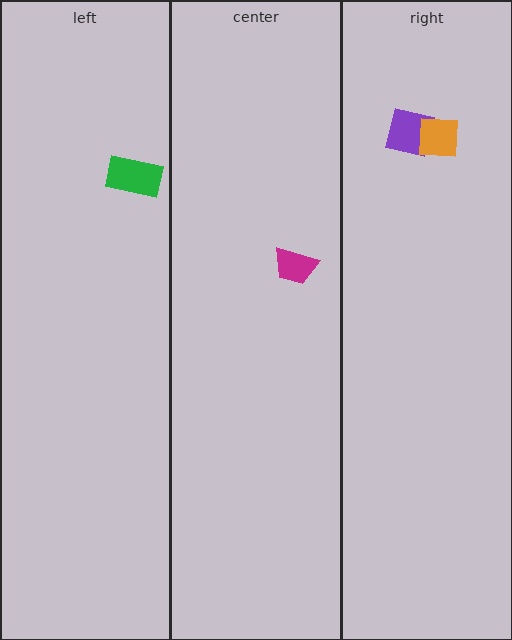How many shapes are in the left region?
1.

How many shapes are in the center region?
1.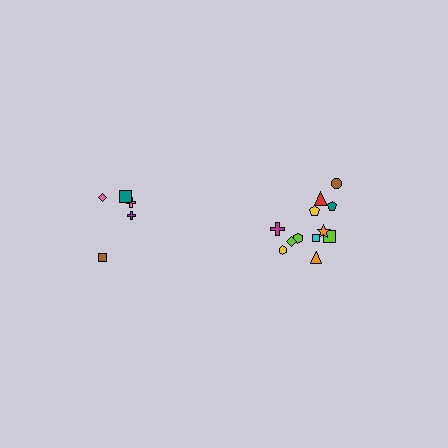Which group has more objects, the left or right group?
The right group.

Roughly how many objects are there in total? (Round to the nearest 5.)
Roughly 15 objects in total.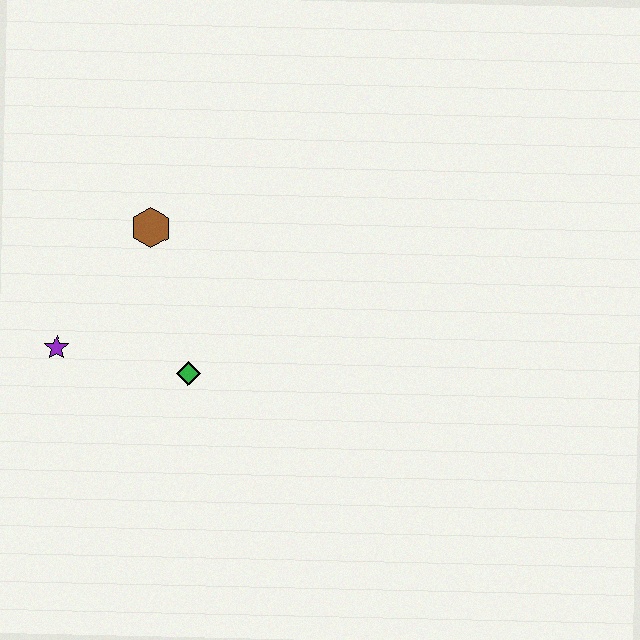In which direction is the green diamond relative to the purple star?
The green diamond is to the right of the purple star.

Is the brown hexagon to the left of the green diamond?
Yes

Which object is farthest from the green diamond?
The brown hexagon is farthest from the green diamond.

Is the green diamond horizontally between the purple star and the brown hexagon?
No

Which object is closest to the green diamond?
The purple star is closest to the green diamond.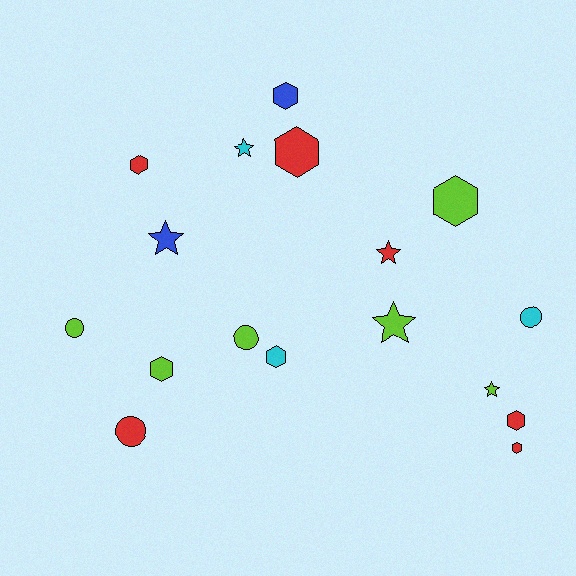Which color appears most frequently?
Lime, with 6 objects.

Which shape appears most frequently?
Hexagon, with 8 objects.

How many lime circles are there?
There are 2 lime circles.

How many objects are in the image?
There are 17 objects.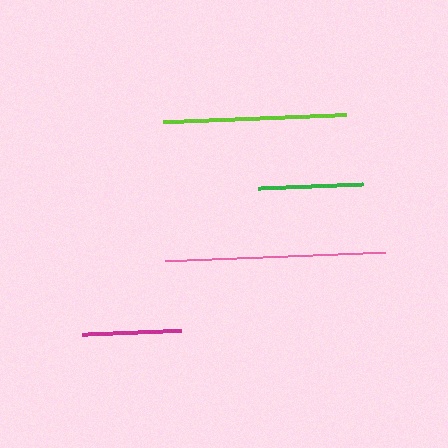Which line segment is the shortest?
The magenta line is the shortest at approximately 99 pixels.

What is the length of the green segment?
The green segment is approximately 105 pixels long.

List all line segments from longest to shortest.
From longest to shortest: pink, lime, green, magenta.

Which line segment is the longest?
The pink line is the longest at approximately 220 pixels.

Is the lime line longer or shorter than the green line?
The lime line is longer than the green line.